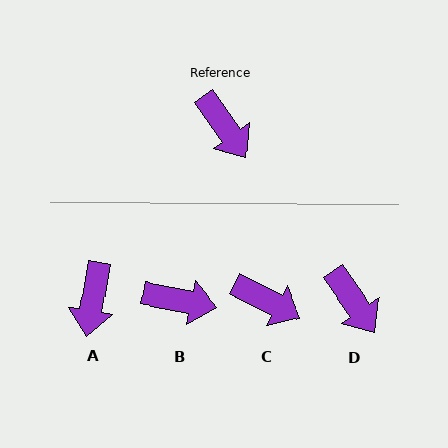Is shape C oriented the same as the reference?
No, it is off by about 28 degrees.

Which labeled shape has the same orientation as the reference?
D.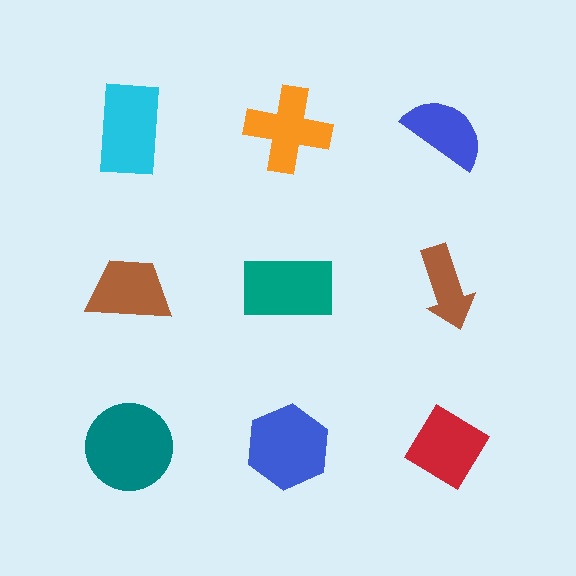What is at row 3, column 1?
A teal circle.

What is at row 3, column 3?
A red diamond.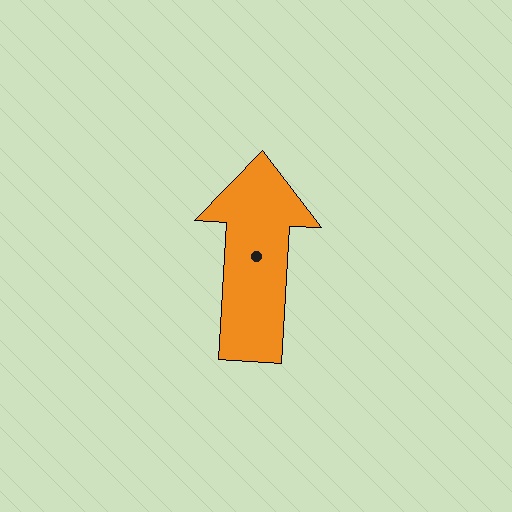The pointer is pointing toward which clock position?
Roughly 12 o'clock.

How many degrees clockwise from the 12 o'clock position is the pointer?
Approximately 3 degrees.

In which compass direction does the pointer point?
North.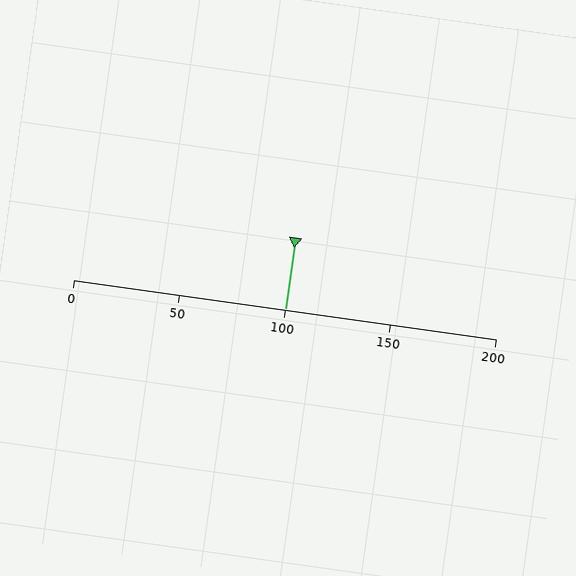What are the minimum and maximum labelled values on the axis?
The axis runs from 0 to 200.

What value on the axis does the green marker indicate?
The marker indicates approximately 100.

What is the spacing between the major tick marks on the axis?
The major ticks are spaced 50 apart.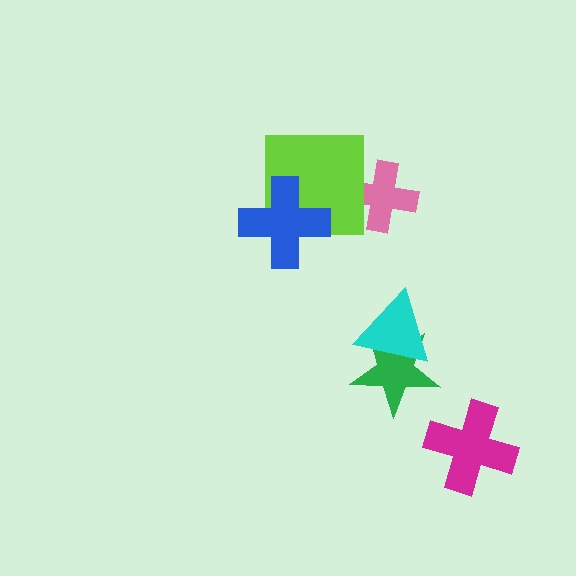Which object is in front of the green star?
The cyan triangle is in front of the green star.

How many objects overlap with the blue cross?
1 object overlaps with the blue cross.